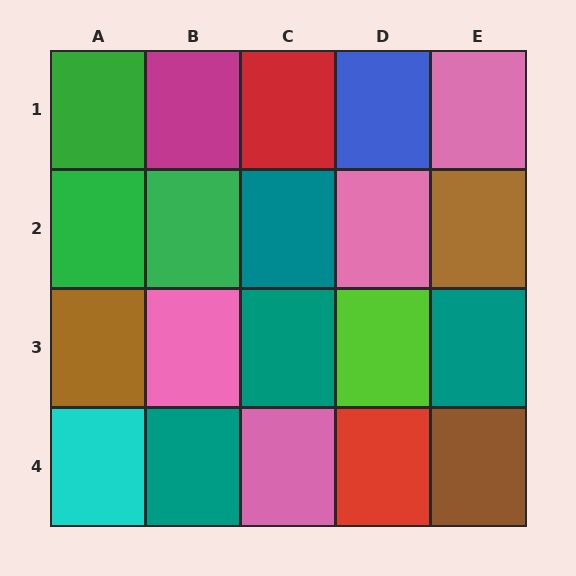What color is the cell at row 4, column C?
Pink.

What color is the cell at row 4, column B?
Teal.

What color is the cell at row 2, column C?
Teal.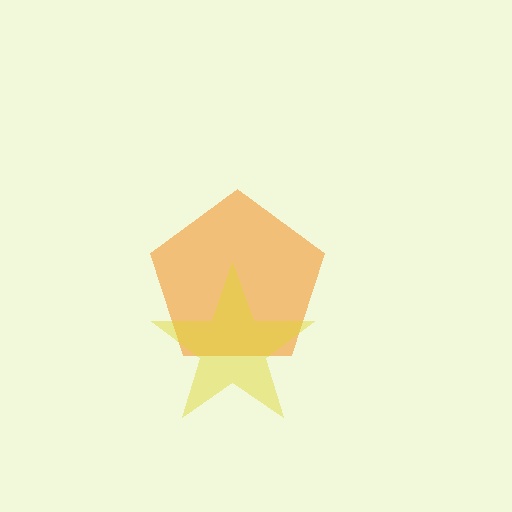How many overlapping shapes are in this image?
There are 2 overlapping shapes in the image.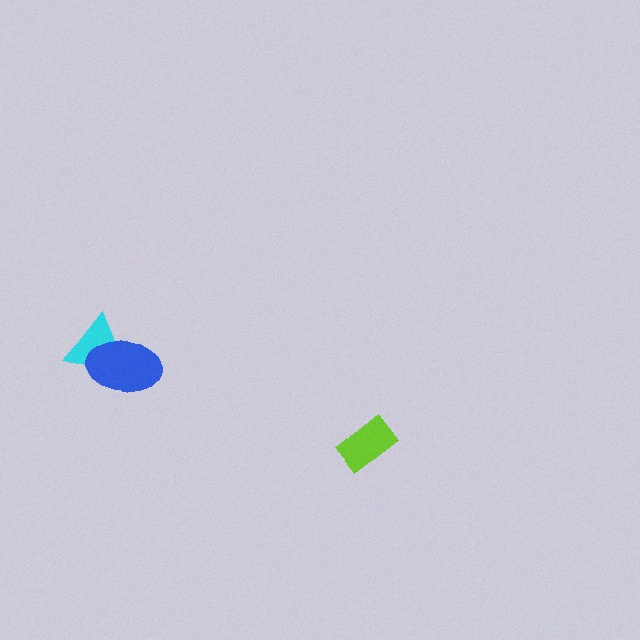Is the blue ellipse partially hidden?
No, no other shape covers it.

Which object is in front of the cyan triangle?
The blue ellipse is in front of the cyan triangle.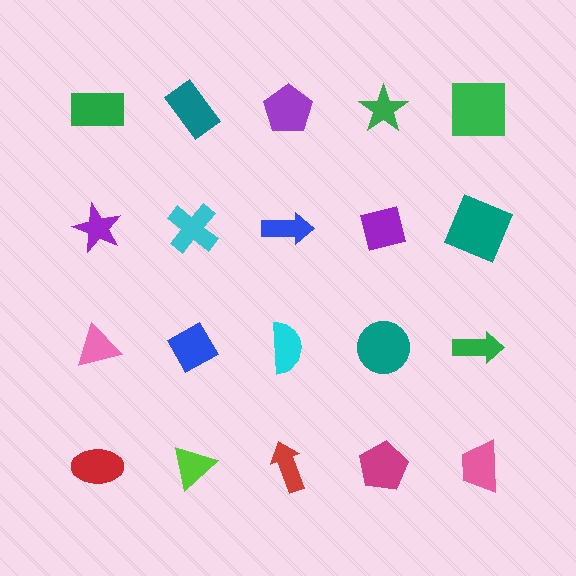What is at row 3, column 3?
A cyan semicircle.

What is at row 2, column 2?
A cyan cross.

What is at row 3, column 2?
A blue diamond.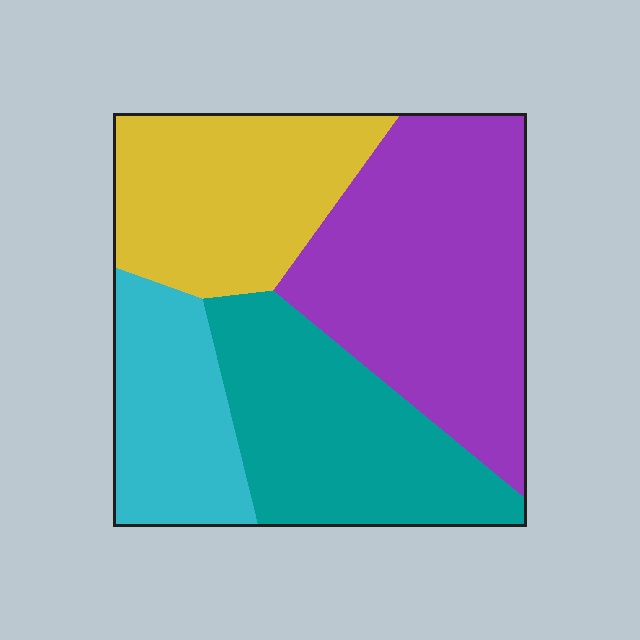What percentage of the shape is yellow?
Yellow covers 23% of the shape.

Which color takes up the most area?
Purple, at roughly 35%.